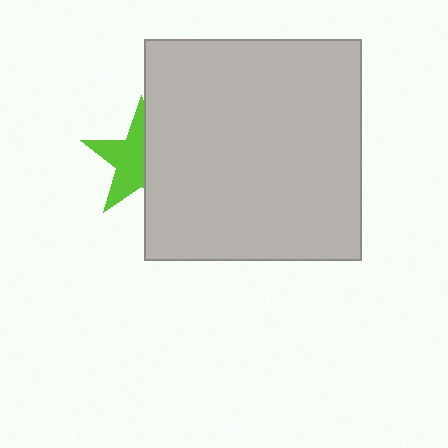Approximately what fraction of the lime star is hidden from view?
Roughly 47% of the lime star is hidden behind the light gray rectangle.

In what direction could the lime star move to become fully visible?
The lime star could move left. That would shift it out from behind the light gray rectangle entirely.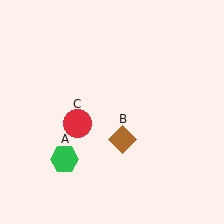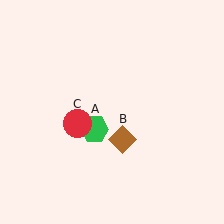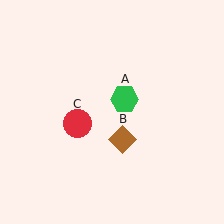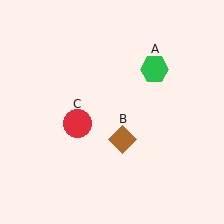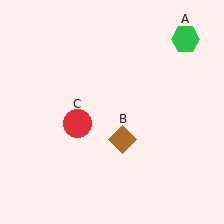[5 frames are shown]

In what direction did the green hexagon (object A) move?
The green hexagon (object A) moved up and to the right.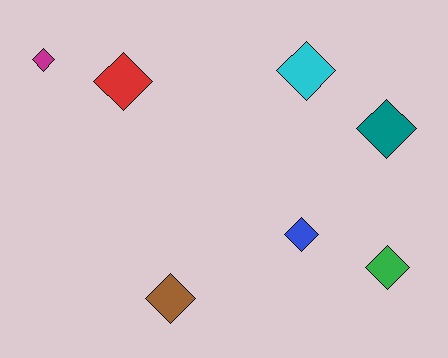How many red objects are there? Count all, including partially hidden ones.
There is 1 red object.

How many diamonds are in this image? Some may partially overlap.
There are 7 diamonds.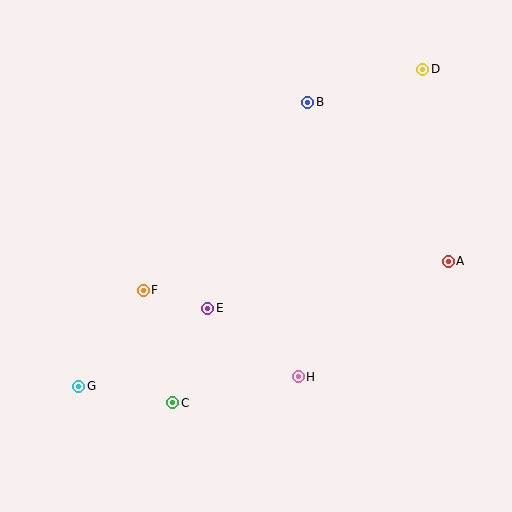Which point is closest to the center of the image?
Point E at (208, 308) is closest to the center.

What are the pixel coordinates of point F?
Point F is at (143, 290).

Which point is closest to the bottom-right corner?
Point H is closest to the bottom-right corner.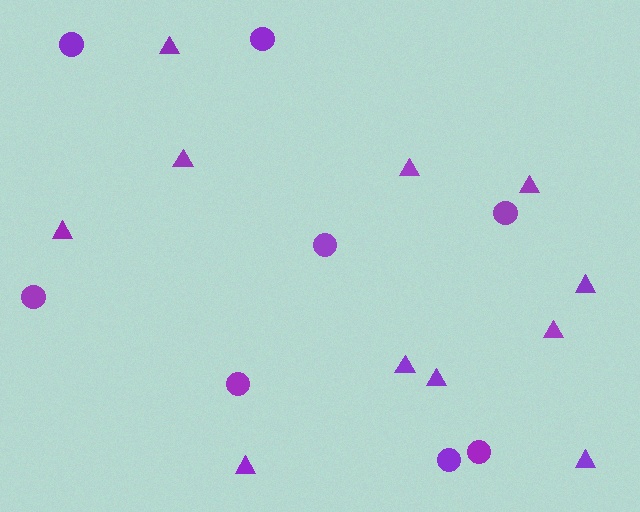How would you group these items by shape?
There are 2 groups: one group of circles (8) and one group of triangles (11).